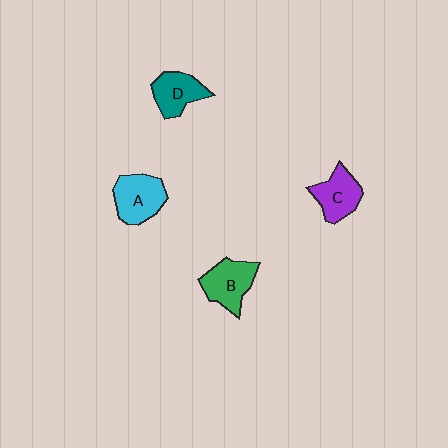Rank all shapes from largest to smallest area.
From largest to smallest: A (cyan), B (green), C (purple), D (teal).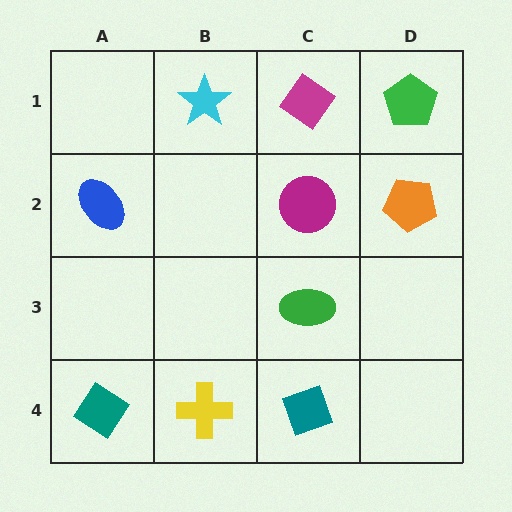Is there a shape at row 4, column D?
No, that cell is empty.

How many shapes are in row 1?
3 shapes.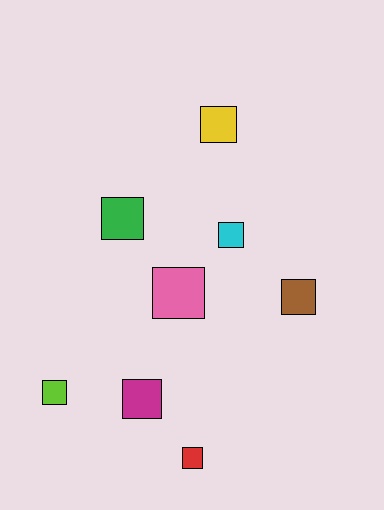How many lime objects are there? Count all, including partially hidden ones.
There is 1 lime object.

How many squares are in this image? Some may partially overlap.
There are 8 squares.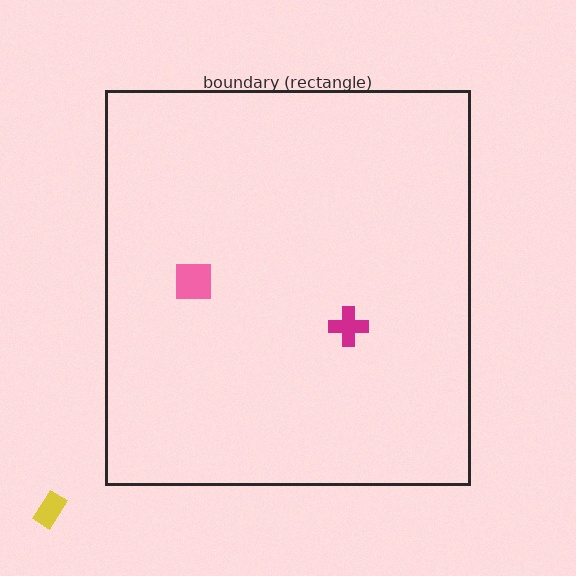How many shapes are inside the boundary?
2 inside, 1 outside.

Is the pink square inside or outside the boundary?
Inside.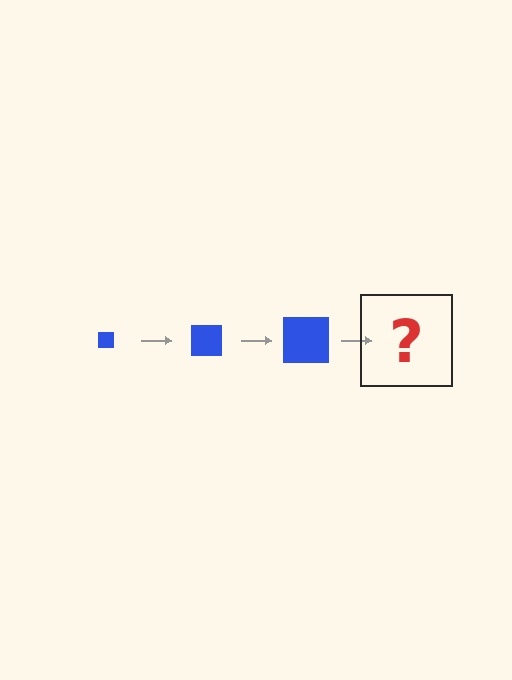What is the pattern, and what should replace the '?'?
The pattern is that the square gets progressively larger each step. The '?' should be a blue square, larger than the previous one.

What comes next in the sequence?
The next element should be a blue square, larger than the previous one.